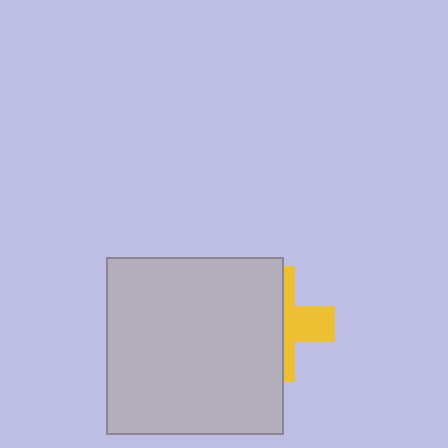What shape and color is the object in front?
The object in front is a light gray square.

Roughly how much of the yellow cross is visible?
A small part of it is visible (roughly 40%).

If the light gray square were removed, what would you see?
You would see the complete yellow cross.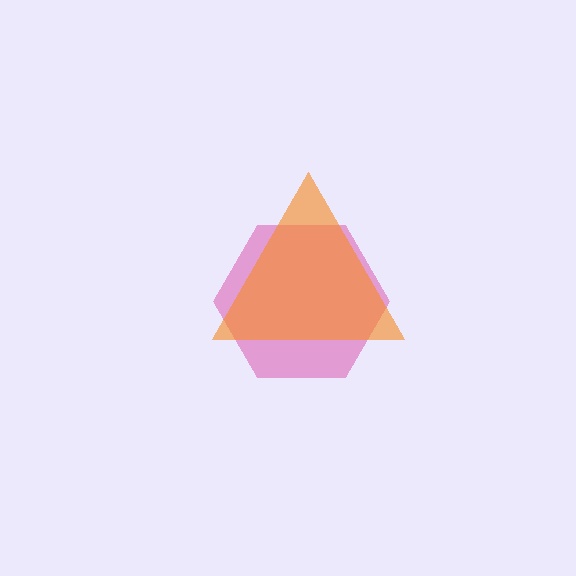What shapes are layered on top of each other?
The layered shapes are: a magenta hexagon, an orange triangle.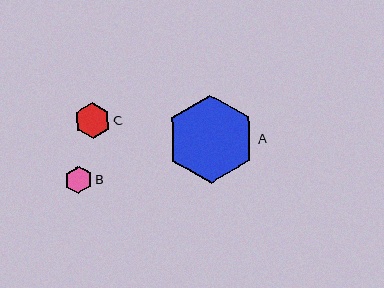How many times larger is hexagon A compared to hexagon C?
Hexagon A is approximately 2.4 times the size of hexagon C.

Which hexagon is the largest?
Hexagon A is the largest with a size of approximately 88 pixels.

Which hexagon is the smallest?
Hexagon B is the smallest with a size of approximately 27 pixels.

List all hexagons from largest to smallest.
From largest to smallest: A, C, B.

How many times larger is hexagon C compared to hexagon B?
Hexagon C is approximately 1.3 times the size of hexagon B.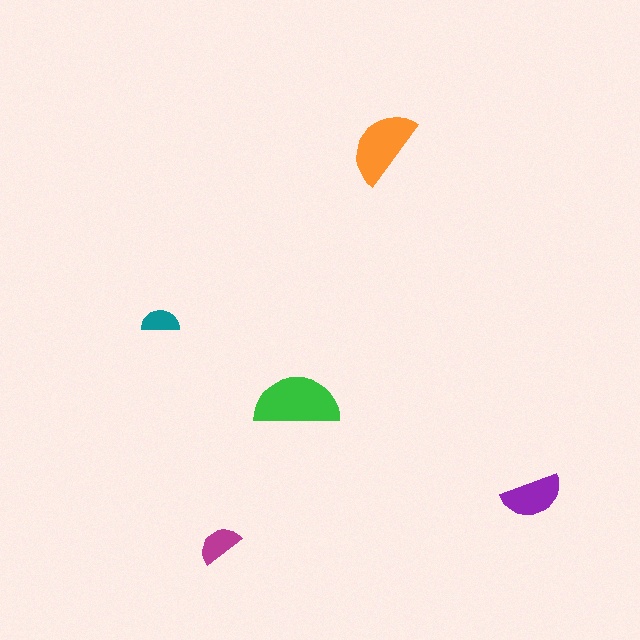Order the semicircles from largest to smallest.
the green one, the orange one, the purple one, the magenta one, the teal one.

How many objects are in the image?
There are 5 objects in the image.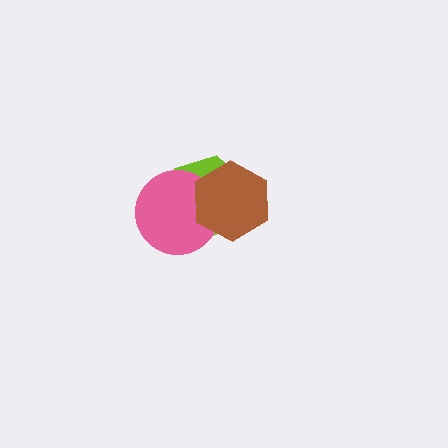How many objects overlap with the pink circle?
2 objects overlap with the pink circle.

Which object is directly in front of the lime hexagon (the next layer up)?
The pink circle is directly in front of the lime hexagon.